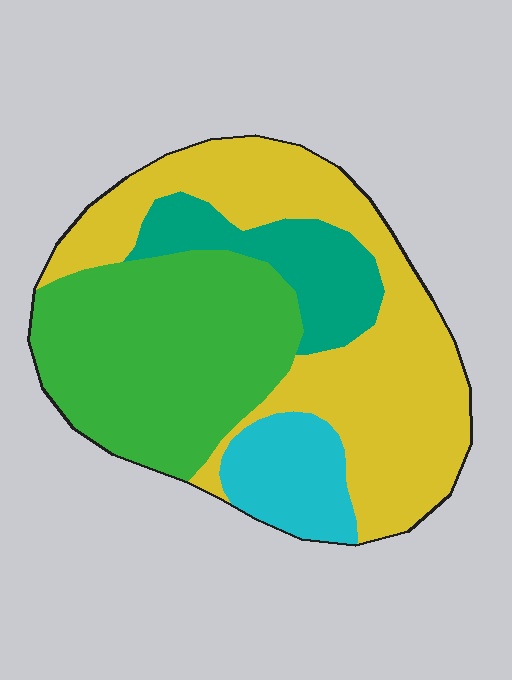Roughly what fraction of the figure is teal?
Teal covers about 15% of the figure.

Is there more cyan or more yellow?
Yellow.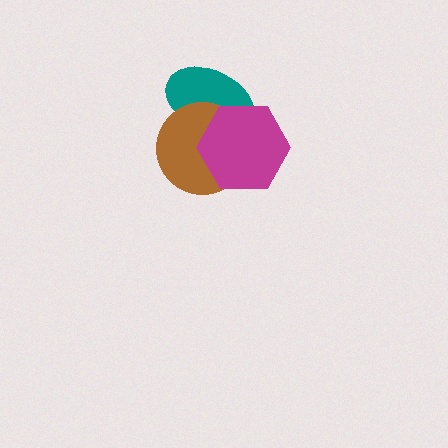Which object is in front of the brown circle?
The magenta hexagon is in front of the brown circle.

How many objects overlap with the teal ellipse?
2 objects overlap with the teal ellipse.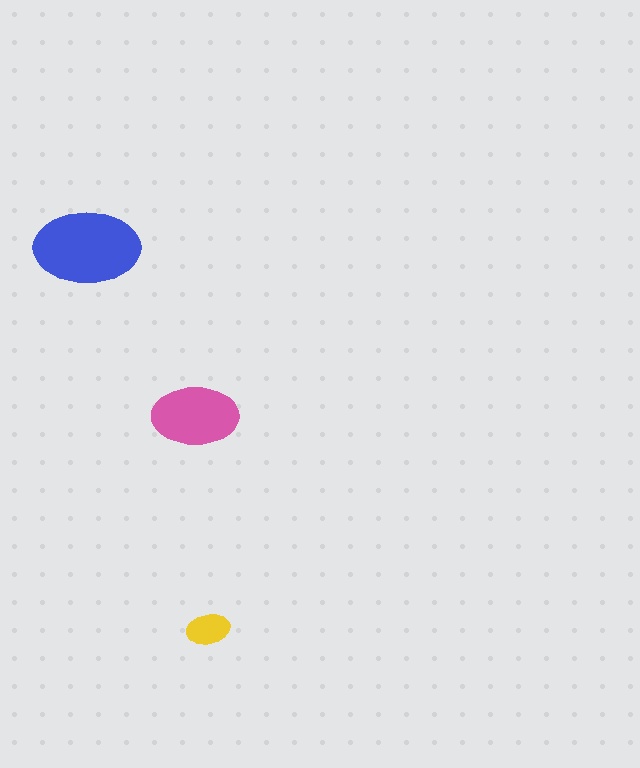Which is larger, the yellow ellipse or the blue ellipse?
The blue one.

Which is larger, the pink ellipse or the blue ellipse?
The blue one.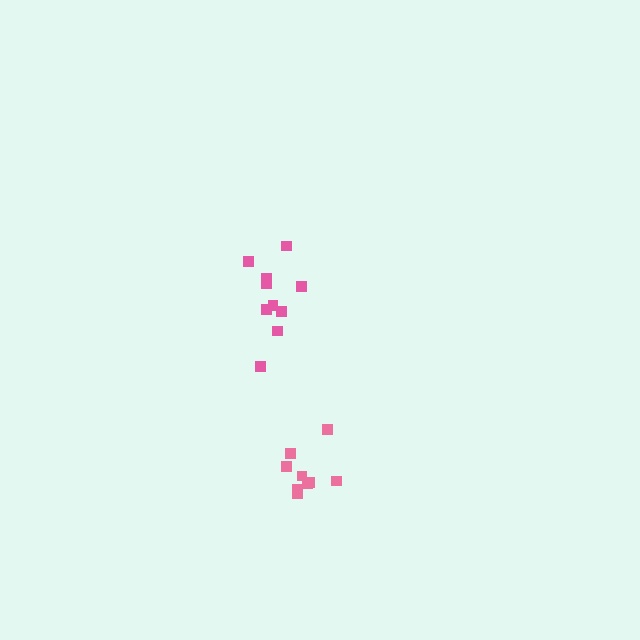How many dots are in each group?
Group 1: 10 dots, Group 2: 9 dots (19 total).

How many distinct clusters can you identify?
There are 2 distinct clusters.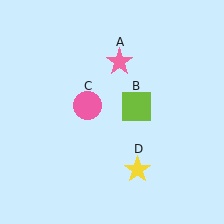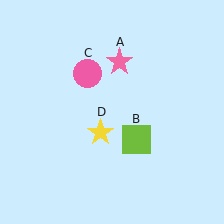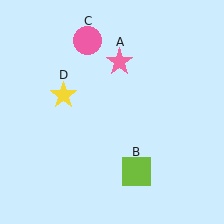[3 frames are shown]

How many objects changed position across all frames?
3 objects changed position: lime square (object B), pink circle (object C), yellow star (object D).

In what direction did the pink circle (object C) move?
The pink circle (object C) moved up.